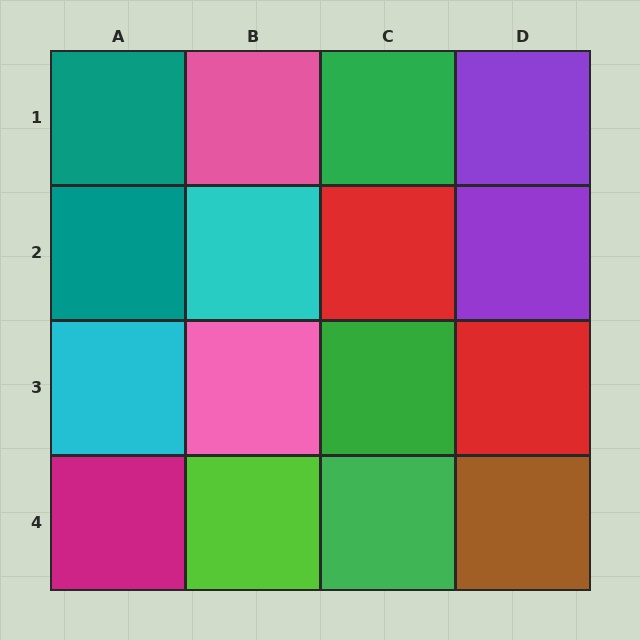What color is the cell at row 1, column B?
Pink.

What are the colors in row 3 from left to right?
Cyan, pink, green, red.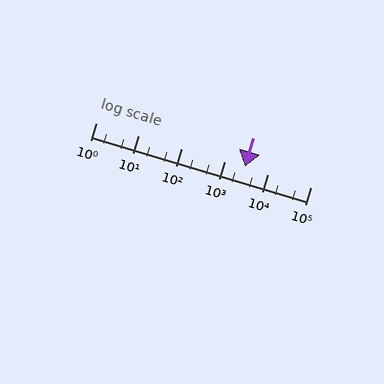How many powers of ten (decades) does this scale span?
The scale spans 5 decades, from 1 to 100000.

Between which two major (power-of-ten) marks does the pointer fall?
The pointer is between 1000 and 10000.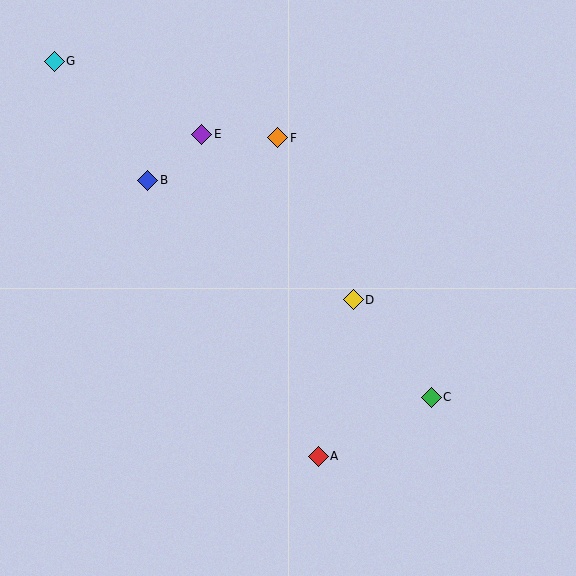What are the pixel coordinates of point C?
Point C is at (431, 397).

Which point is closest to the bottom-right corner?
Point C is closest to the bottom-right corner.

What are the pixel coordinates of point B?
Point B is at (148, 180).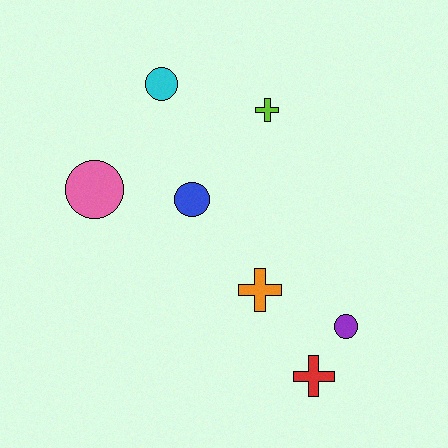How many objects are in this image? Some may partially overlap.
There are 7 objects.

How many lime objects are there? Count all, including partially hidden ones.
There is 1 lime object.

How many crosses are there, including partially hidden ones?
There are 3 crosses.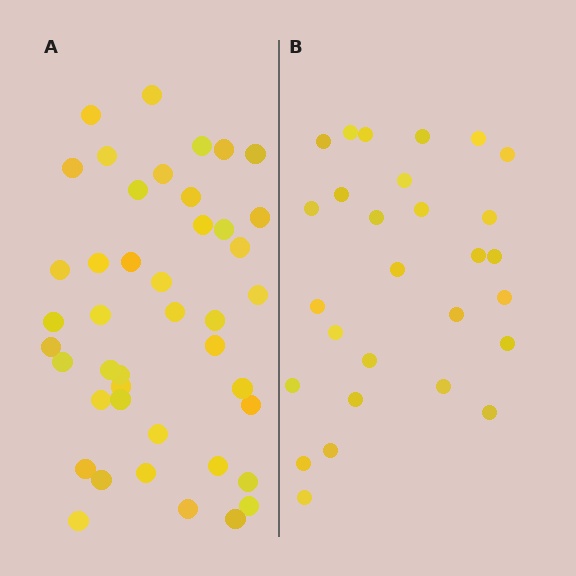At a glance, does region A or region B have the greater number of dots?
Region A (the left region) has more dots.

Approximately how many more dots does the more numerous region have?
Region A has approximately 15 more dots than region B.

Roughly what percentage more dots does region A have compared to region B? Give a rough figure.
About 55% more.